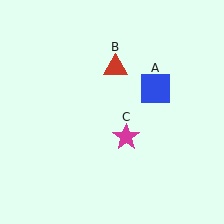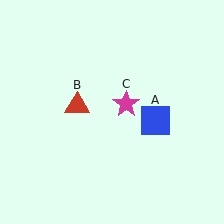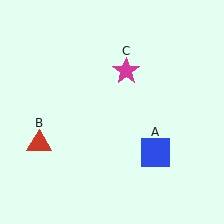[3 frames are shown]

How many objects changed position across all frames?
3 objects changed position: blue square (object A), red triangle (object B), magenta star (object C).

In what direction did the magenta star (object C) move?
The magenta star (object C) moved up.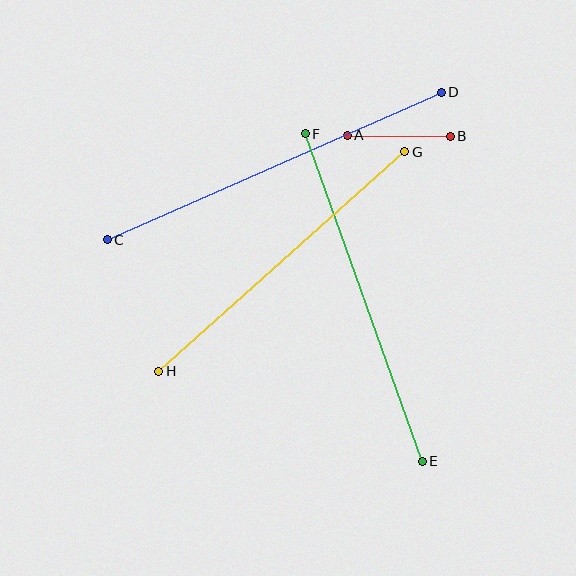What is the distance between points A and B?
The distance is approximately 103 pixels.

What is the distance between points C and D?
The distance is approximately 365 pixels.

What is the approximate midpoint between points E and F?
The midpoint is at approximately (364, 298) pixels.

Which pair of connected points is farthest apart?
Points C and D are farthest apart.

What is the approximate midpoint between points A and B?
The midpoint is at approximately (399, 136) pixels.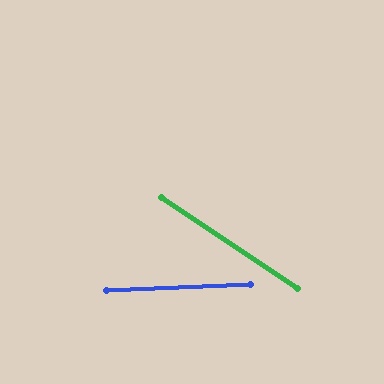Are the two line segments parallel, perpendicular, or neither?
Neither parallel nor perpendicular — they differ by about 36°.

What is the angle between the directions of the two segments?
Approximately 36 degrees.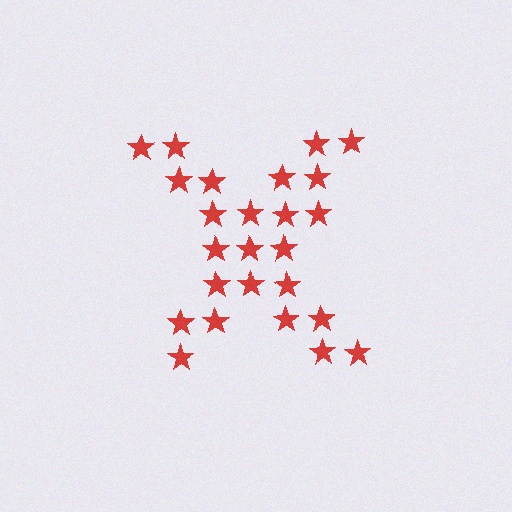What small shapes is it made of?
It is made of small stars.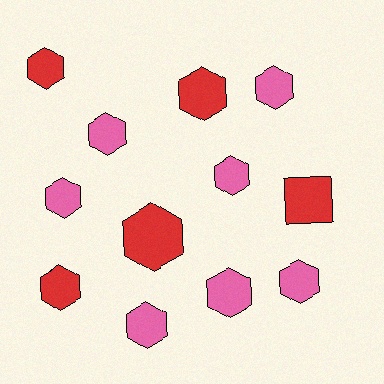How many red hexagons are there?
There are 4 red hexagons.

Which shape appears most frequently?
Hexagon, with 11 objects.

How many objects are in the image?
There are 12 objects.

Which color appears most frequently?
Pink, with 7 objects.